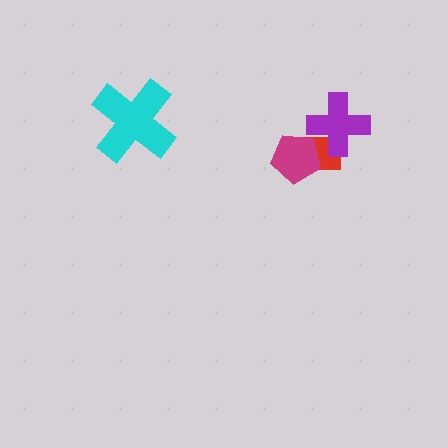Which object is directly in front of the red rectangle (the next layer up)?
The magenta pentagon is directly in front of the red rectangle.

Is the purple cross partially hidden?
No, no other shape covers it.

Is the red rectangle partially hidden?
Yes, it is partially covered by another shape.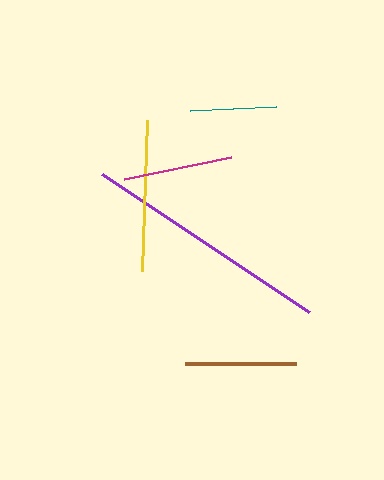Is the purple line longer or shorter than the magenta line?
The purple line is longer than the magenta line.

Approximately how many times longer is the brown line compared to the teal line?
The brown line is approximately 1.3 times the length of the teal line.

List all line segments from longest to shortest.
From longest to shortest: purple, yellow, brown, magenta, teal.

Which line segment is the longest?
The purple line is the longest at approximately 250 pixels.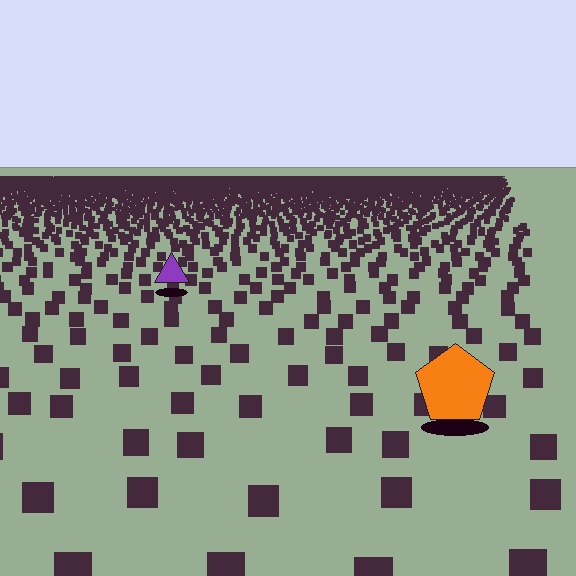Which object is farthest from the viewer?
The purple triangle is farthest from the viewer. It appears smaller and the ground texture around it is denser.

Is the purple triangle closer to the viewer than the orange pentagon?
No. The orange pentagon is closer — you can tell from the texture gradient: the ground texture is coarser near it.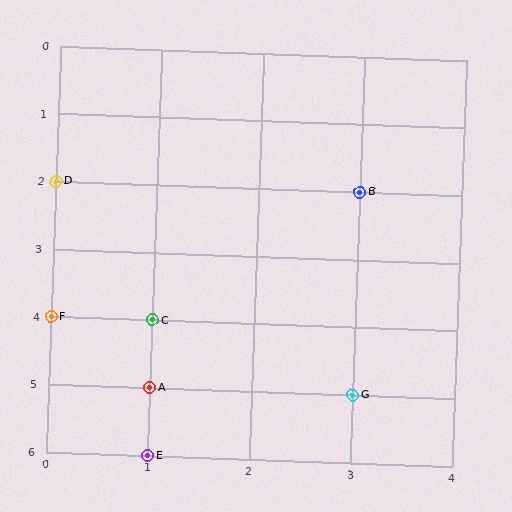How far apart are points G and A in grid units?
Points G and A are 2 columns apart.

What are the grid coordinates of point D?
Point D is at grid coordinates (0, 2).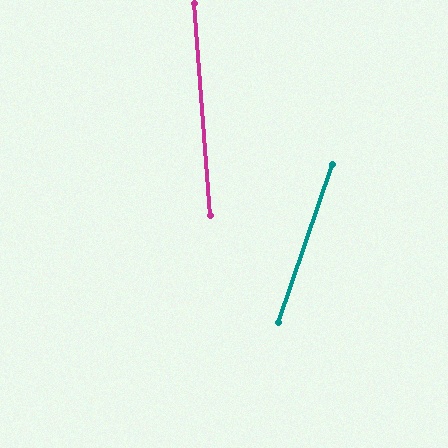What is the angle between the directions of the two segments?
Approximately 23 degrees.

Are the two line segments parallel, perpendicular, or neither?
Neither parallel nor perpendicular — they differ by about 23°.